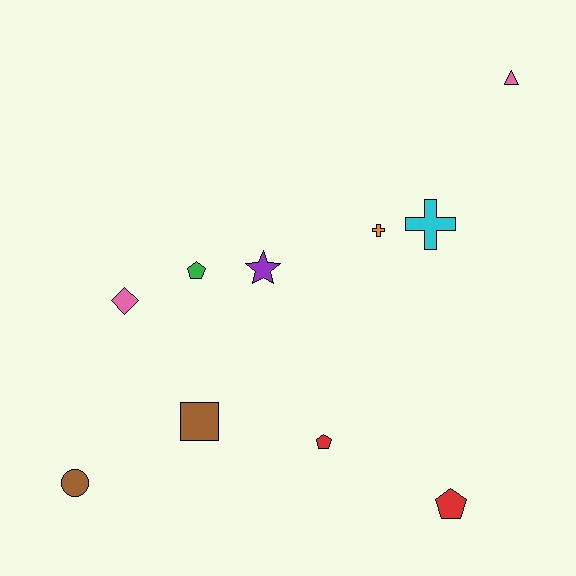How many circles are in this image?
There is 1 circle.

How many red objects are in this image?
There are 2 red objects.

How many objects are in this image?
There are 10 objects.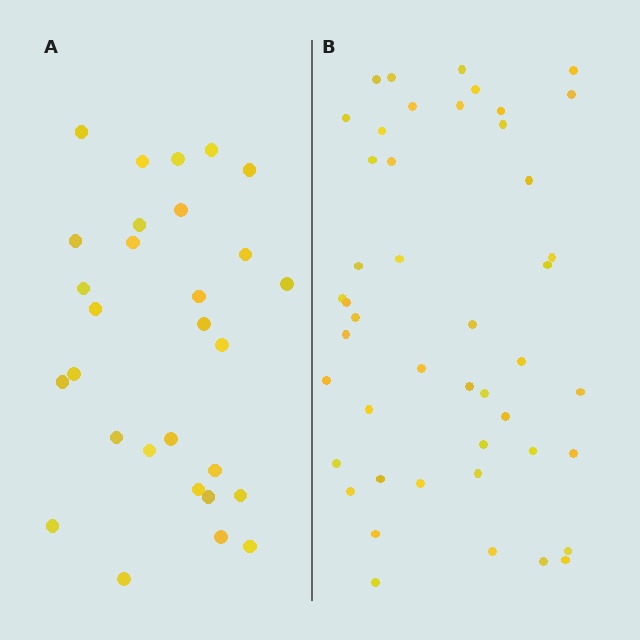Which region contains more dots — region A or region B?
Region B (the right region) has more dots.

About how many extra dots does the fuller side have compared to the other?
Region B has approximately 15 more dots than region A.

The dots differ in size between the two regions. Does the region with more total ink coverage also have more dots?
No. Region A has more total ink coverage because its dots are larger, but region B actually contains more individual dots. Total area can be misleading — the number of items is what matters here.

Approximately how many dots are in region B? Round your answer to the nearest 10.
About 50 dots. (The exact count is 46, which rounds to 50.)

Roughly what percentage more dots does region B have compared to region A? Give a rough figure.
About 60% more.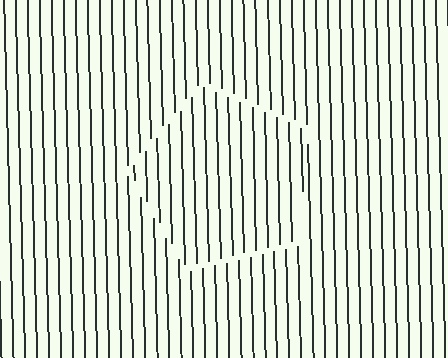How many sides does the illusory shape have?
5 sides — the line-ends trace a pentagon.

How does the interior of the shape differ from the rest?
The interior of the shape contains the same grating, shifted by half a period — the contour is defined by the phase discontinuity where line-ends from the inner and outer gratings abut.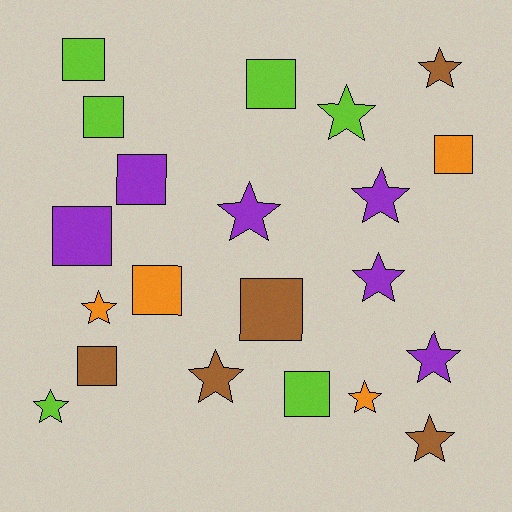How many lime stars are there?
There are 2 lime stars.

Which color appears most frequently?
Purple, with 6 objects.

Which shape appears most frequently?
Star, with 11 objects.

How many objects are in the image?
There are 21 objects.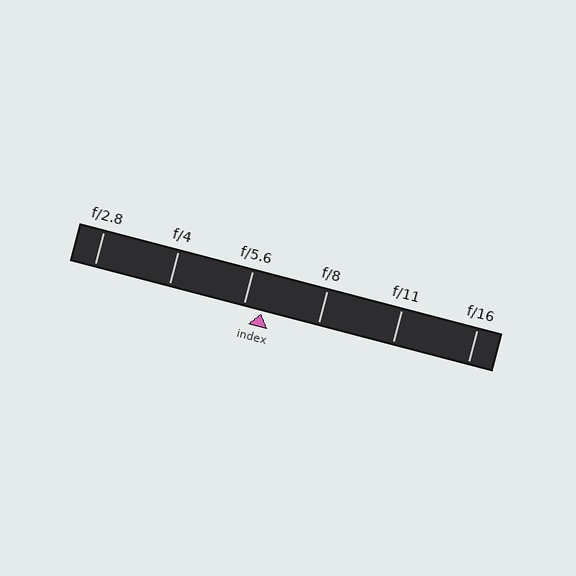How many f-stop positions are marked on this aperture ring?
There are 6 f-stop positions marked.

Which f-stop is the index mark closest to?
The index mark is closest to f/5.6.